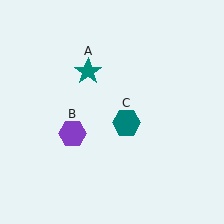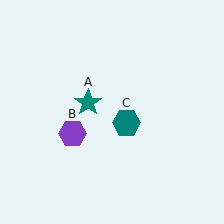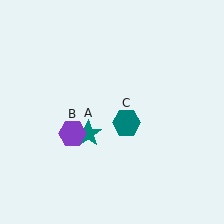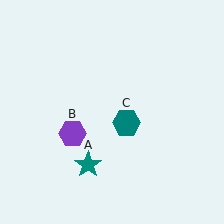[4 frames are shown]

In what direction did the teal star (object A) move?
The teal star (object A) moved down.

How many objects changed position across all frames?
1 object changed position: teal star (object A).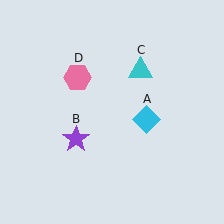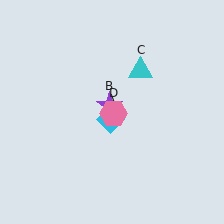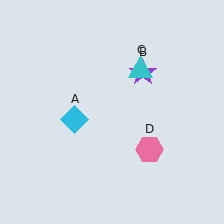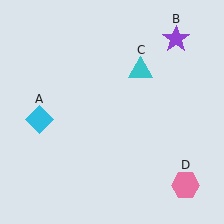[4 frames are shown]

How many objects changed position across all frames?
3 objects changed position: cyan diamond (object A), purple star (object B), pink hexagon (object D).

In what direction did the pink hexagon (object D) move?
The pink hexagon (object D) moved down and to the right.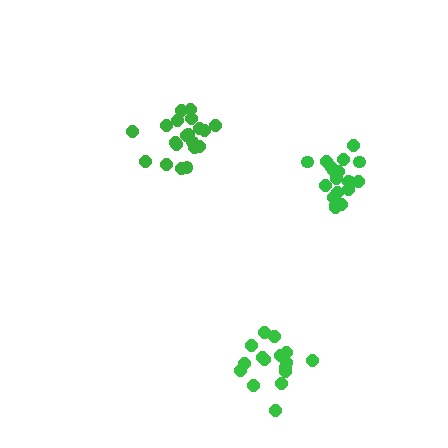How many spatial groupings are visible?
There are 3 spatial groupings.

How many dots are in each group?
Group 1: 20 dots, Group 2: 19 dots, Group 3: 16 dots (55 total).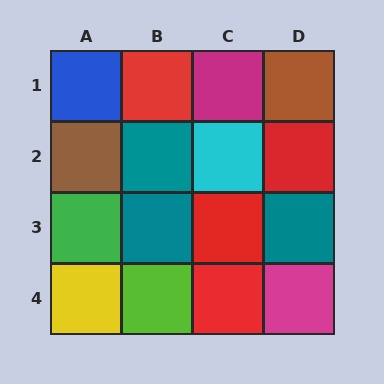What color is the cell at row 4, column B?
Lime.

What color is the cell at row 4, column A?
Yellow.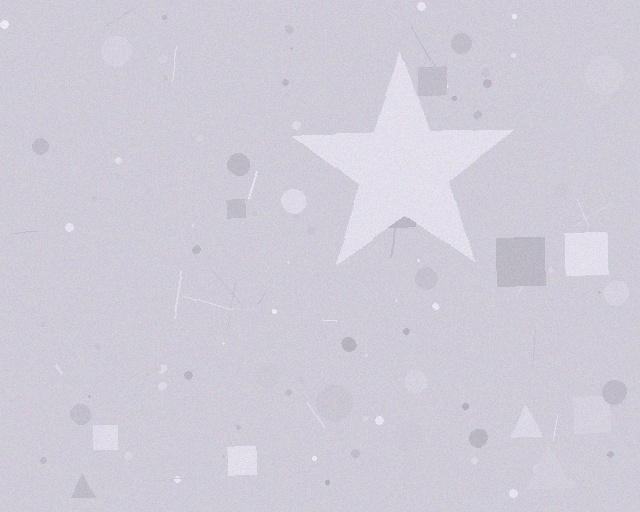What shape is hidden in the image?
A star is hidden in the image.